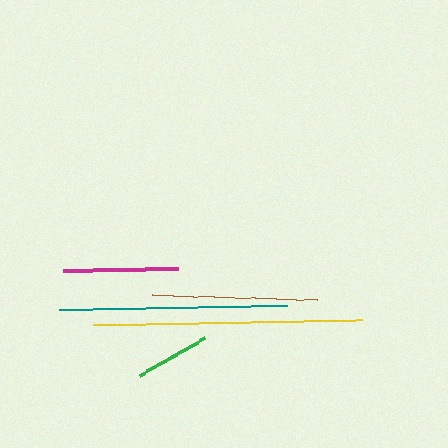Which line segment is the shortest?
The green line is the shortest at approximately 76 pixels.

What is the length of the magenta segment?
The magenta segment is approximately 115 pixels long.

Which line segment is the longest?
The yellow line is the longest at approximately 269 pixels.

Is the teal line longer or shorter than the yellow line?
The yellow line is longer than the teal line.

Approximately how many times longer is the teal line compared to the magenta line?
The teal line is approximately 2.0 times the length of the magenta line.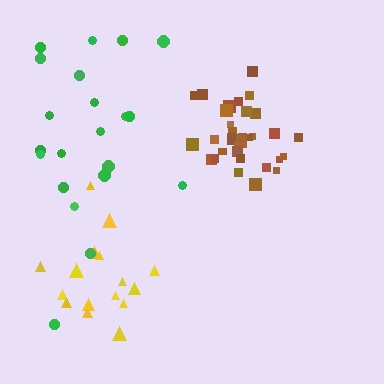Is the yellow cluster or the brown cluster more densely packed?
Brown.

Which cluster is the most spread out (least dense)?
Green.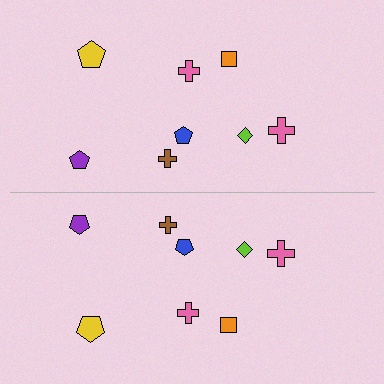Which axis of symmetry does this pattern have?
The pattern has a horizontal axis of symmetry running through the center of the image.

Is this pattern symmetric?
Yes, this pattern has bilateral (reflection) symmetry.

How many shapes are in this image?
There are 16 shapes in this image.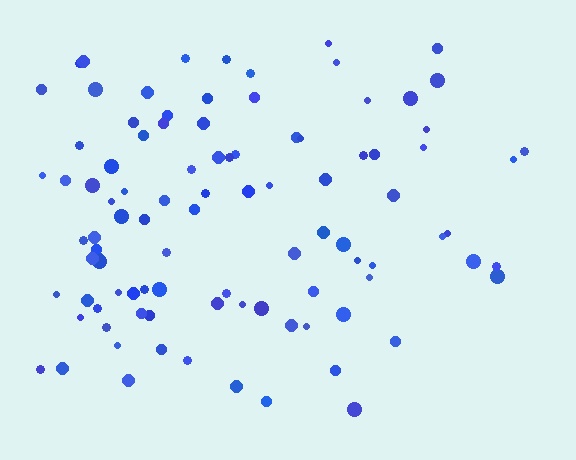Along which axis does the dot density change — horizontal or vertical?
Horizontal.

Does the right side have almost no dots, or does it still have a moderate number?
Still a moderate number, just noticeably fewer than the left.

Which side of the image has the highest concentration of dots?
The left.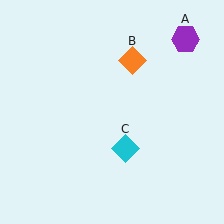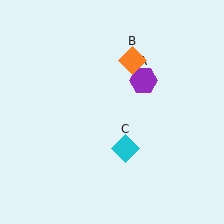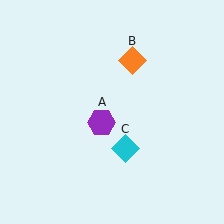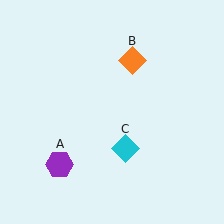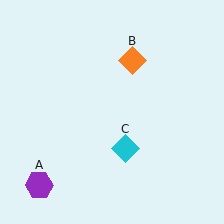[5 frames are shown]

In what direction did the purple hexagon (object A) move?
The purple hexagon (object A) moved down and to the left.